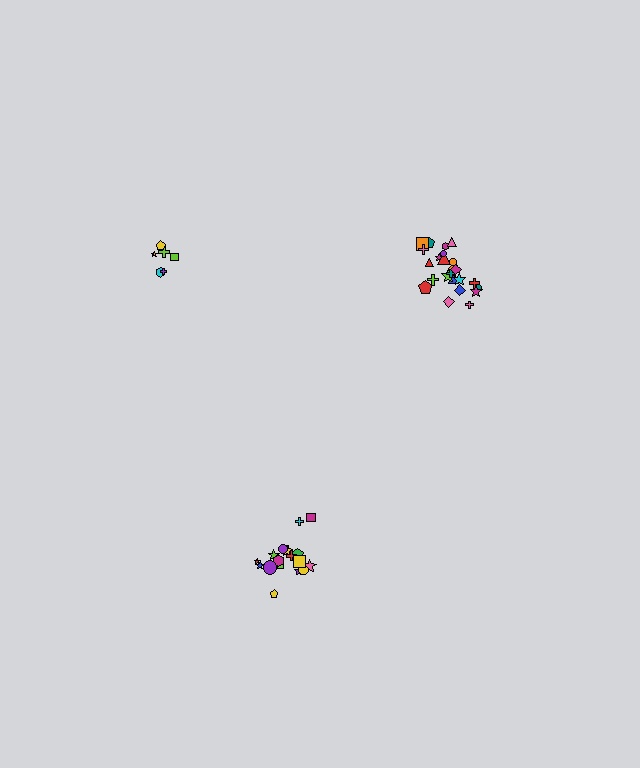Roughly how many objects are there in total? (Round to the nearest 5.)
Roughly 50 objects in total.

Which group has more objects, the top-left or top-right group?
The top-right group.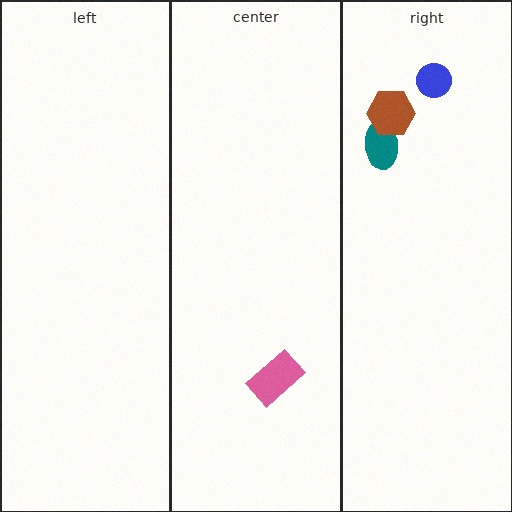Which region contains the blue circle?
The right region.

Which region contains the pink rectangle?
The center region.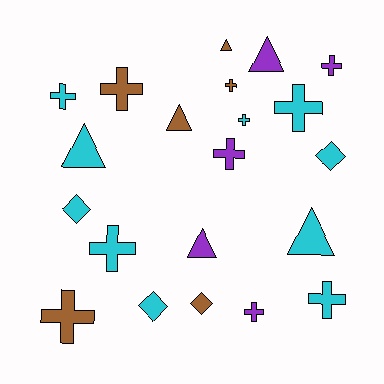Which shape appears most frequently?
Cross, with 11 objects.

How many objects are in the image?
There are 21 objects.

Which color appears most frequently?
Cyan, with 10 objects.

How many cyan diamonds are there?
There are 3 cyan diamonds.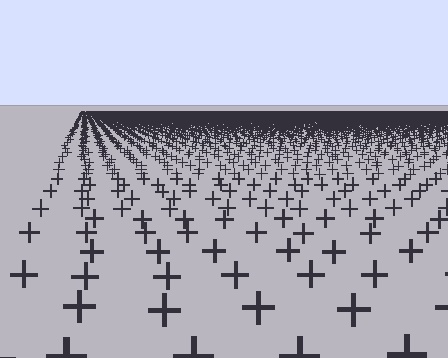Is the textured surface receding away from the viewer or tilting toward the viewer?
The surface is receding away from the viewer. Texture elements get smaller and denser toward the top.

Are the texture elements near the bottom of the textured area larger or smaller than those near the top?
Larger. Near the bottom, elements are closer to the viewer and appear at a bigger on-screen size.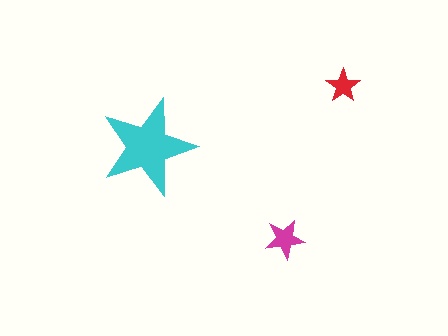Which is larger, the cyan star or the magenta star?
The cyan one.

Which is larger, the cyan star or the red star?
The cyan one.